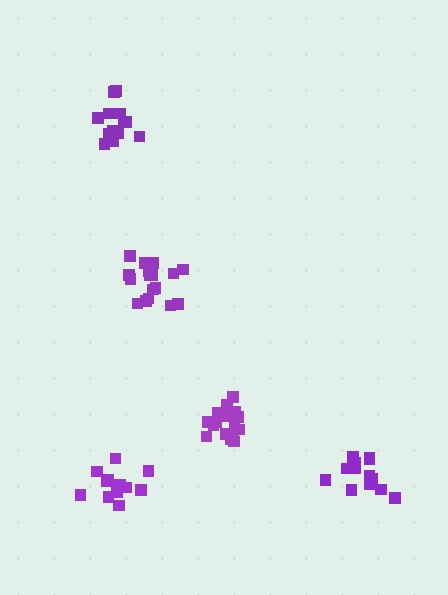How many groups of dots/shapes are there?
There are 5 groups.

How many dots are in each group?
Group 1: 13 dots, Group 2: 12 dots, Group 3: 17 dots, Group 4: 13 dots, Group 5: 18 dots (73 total).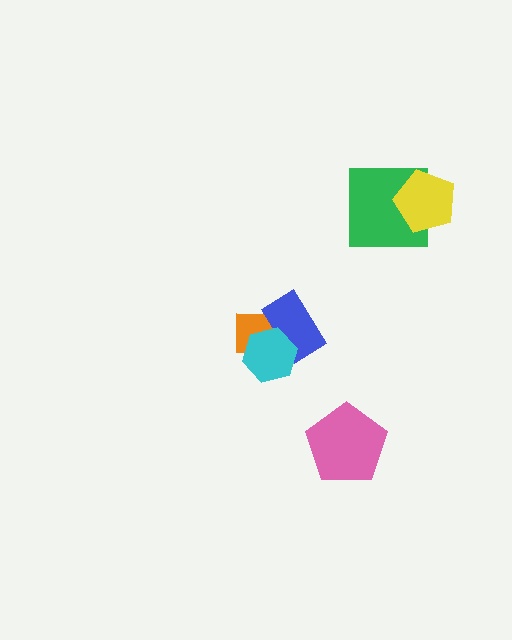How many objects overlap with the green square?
1 object overlaps with the green square.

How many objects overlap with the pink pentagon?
0 objects overlap with the pink pentagon.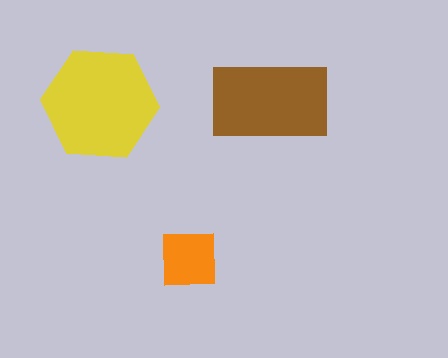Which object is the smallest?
The orange square.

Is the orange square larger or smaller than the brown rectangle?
Smaller.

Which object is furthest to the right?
The brown rectangle is rightmost.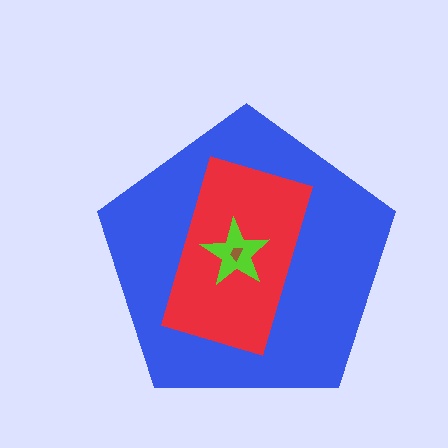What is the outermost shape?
The blue pentagon.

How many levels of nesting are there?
4.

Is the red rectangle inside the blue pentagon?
Yes.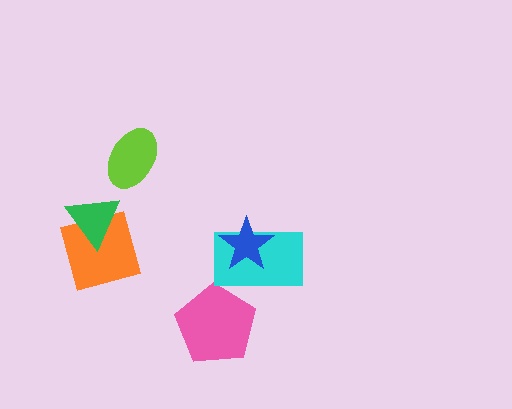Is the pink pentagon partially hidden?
Yes, it is partially covered by another shape.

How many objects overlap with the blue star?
1 object overlaps with the blue star.